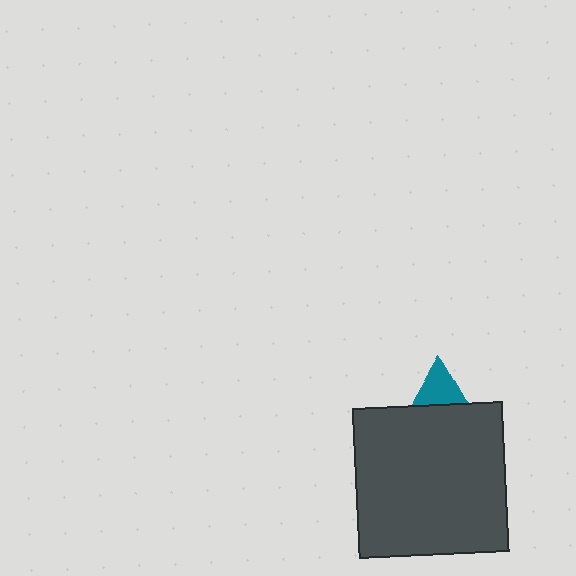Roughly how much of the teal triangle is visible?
A small part of it is visible (roughly 35%).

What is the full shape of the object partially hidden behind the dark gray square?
The partially hidden object is a teal triangle.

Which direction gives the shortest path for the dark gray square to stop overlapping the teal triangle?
Moving down gives the shortest separation.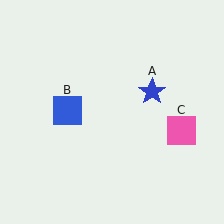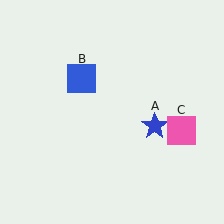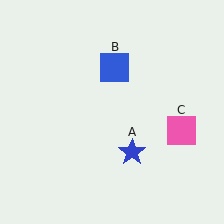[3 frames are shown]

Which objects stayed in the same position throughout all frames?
Pink square (object C) remained stationary.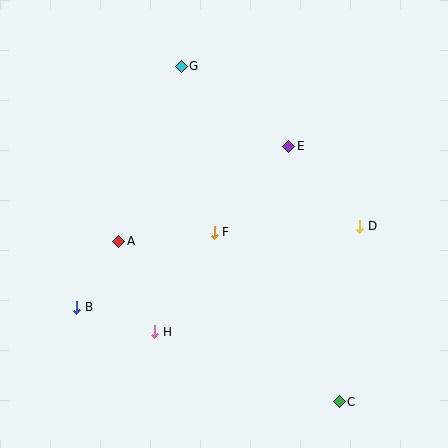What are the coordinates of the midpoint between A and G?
The midpoint between A and G is at (150, 154).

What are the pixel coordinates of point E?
Point E is at (289, 146).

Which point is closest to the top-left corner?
Point G is closest to the top-left corner.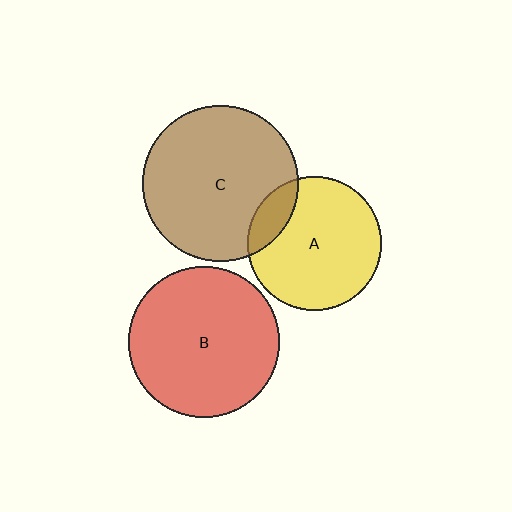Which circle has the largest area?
Circle C (brown).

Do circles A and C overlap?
Yes.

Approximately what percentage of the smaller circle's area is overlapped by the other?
Approximately 15%.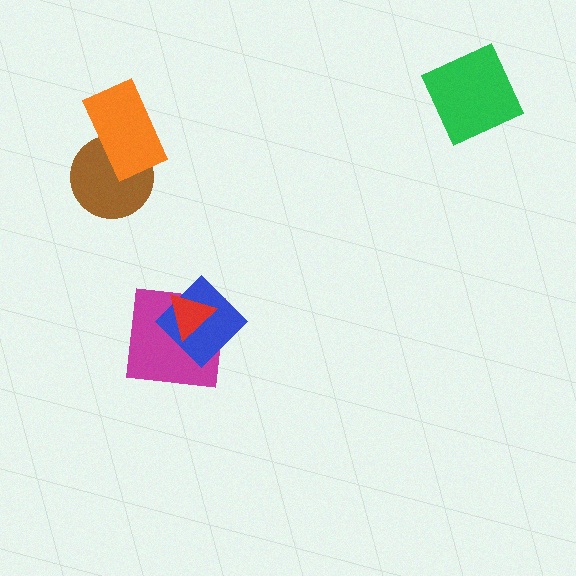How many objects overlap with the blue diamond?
2 objects overlap with the blue diamond.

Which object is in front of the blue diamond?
The red triangle is in front of the blue diamond.